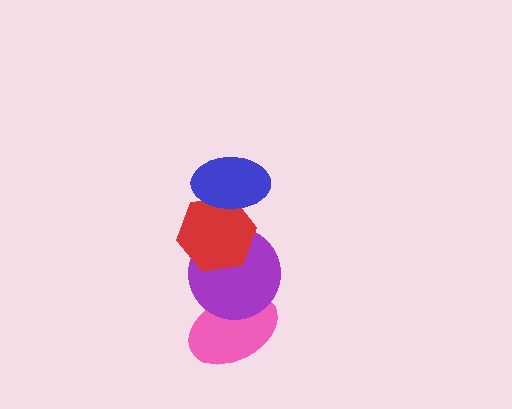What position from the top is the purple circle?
The purple circle is 3rd from the top.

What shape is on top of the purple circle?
The red hexagon is on top of the purple circle.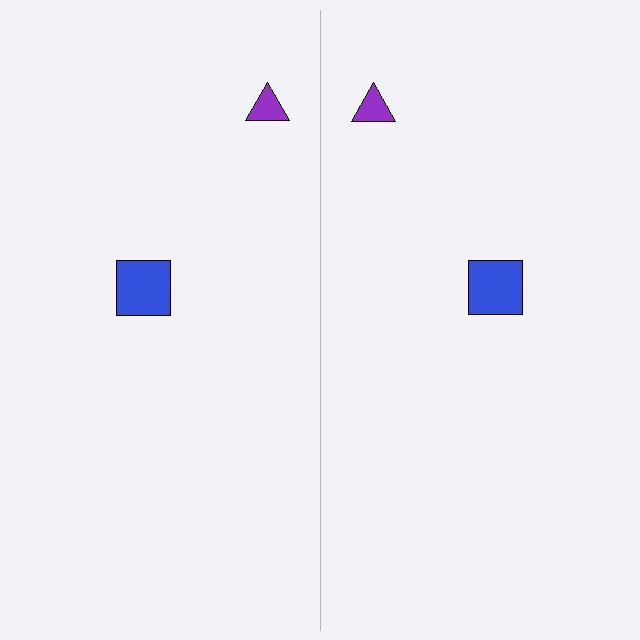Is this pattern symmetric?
Yes, this pattern has bilateral (reflection) symmetry.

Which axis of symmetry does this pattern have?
The pattern has a vertical axis of symmetry running through the center of the image.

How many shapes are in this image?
There are 4 shapes in this image.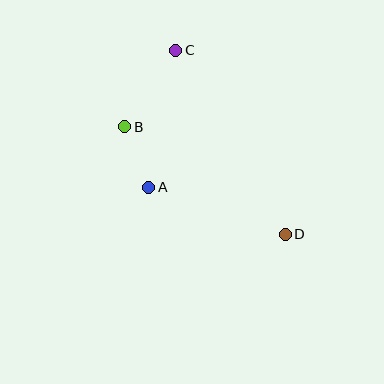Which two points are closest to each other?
Points A and B are closest to each other.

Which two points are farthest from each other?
Points C and D are farthest from each other.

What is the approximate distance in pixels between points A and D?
The distance between A and D is approximately 144 pixels.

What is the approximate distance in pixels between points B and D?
The distance between B and D is approximately 193 pixels.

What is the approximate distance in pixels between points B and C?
The distance between B and C is approximately 92 pixels.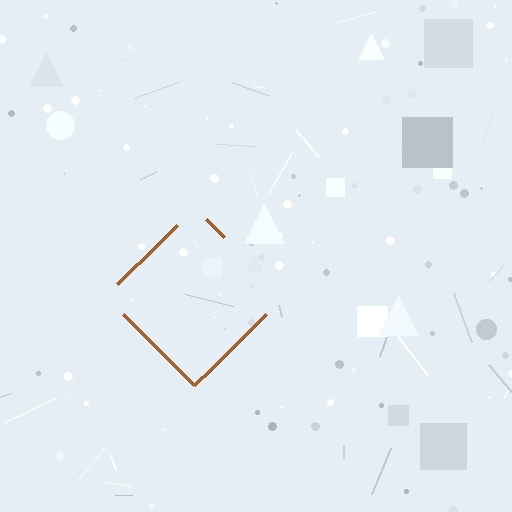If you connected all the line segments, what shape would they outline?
They would outline a diamond.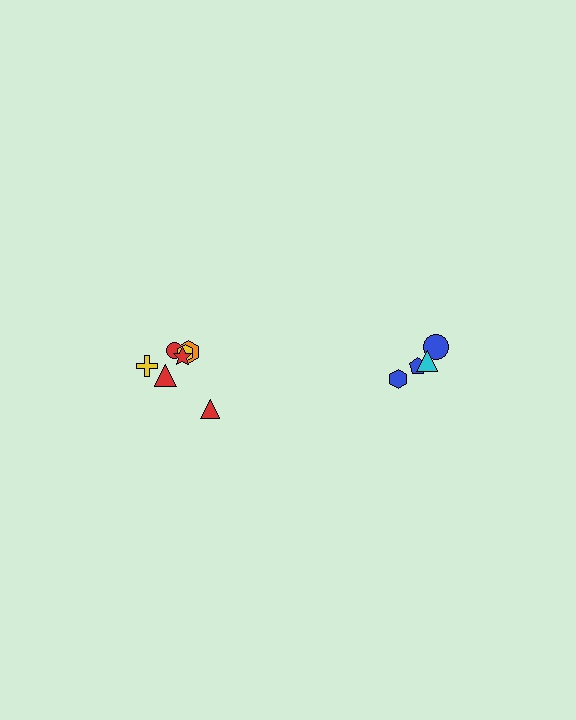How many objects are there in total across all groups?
There are 11 objects.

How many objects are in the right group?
There are 4 objects.